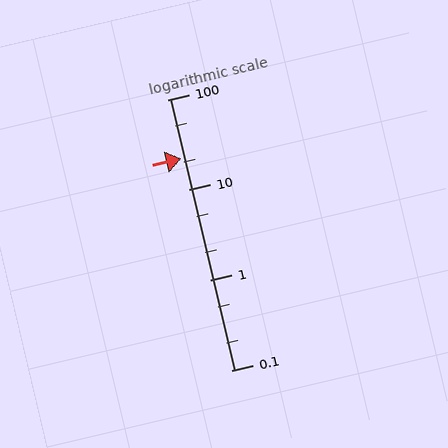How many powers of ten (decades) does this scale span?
The scale spans 3 decades, from 0.1 to 100.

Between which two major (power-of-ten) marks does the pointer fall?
The pointer is between 10 and 100.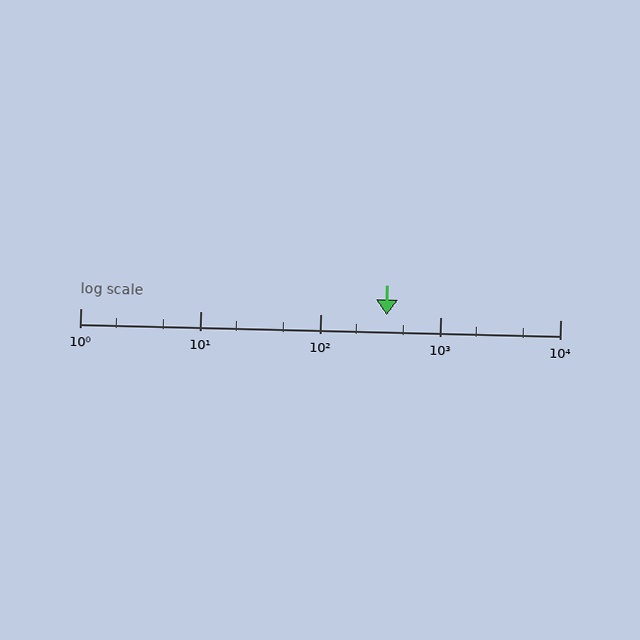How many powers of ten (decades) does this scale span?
The scale spans 4 decades, from 1 to 10000.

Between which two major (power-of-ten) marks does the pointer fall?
The pointer is between 100 and 1000.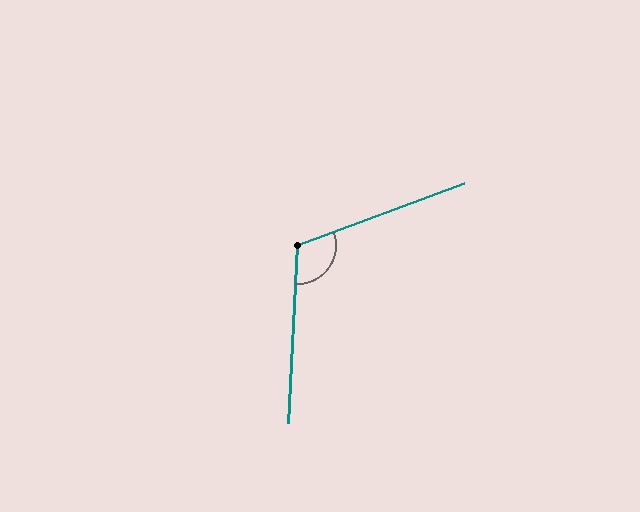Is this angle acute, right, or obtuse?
It is obtuse.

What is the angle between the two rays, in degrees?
Approximately 113 degrees.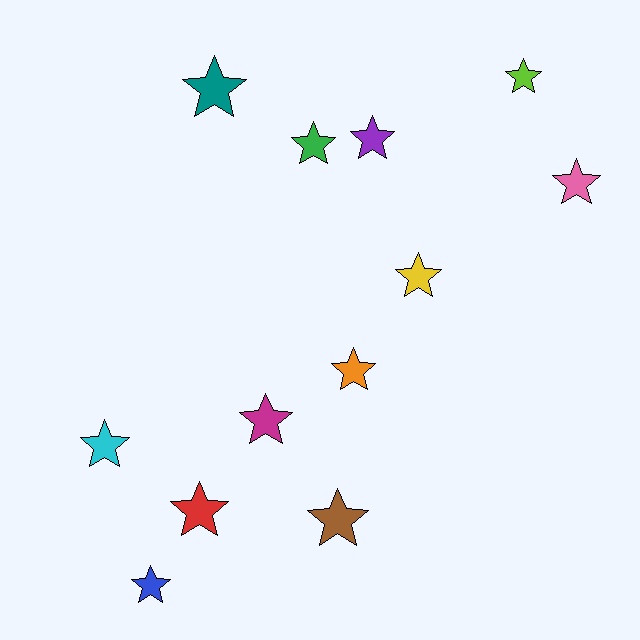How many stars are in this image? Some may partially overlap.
There are 12 stars.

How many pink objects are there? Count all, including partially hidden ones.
There is 1 pink object.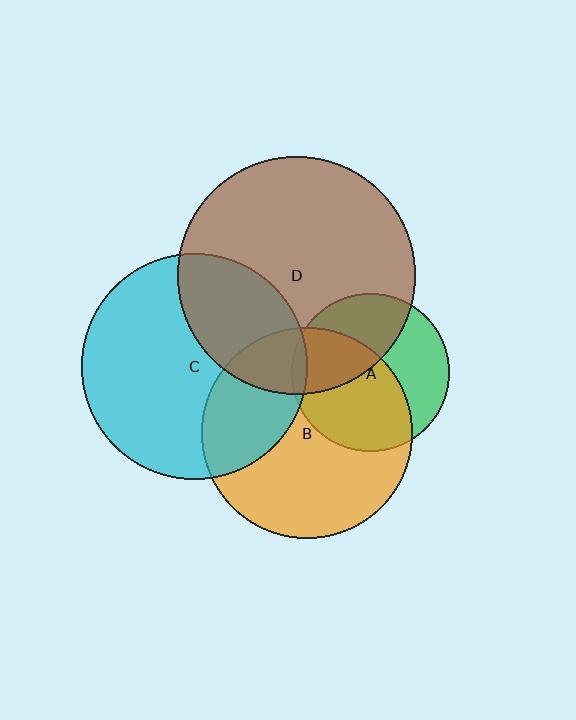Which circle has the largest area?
Circle D (brown).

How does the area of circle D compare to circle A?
Approximately 2.3 times.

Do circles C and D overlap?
Yes.